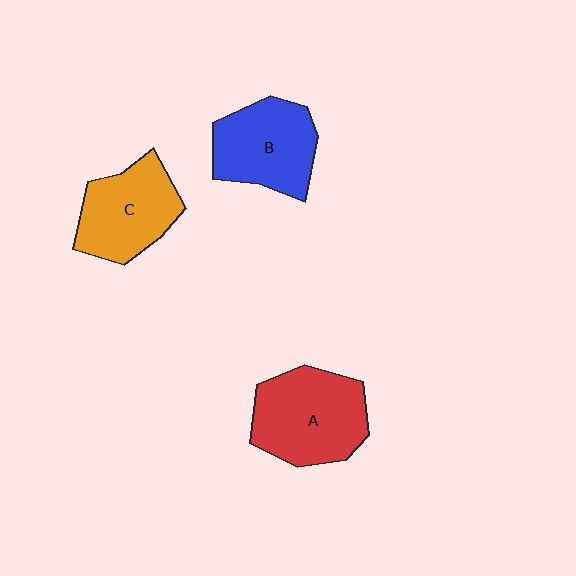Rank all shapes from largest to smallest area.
From largest to smallest: A (red), B (blue), C (orange).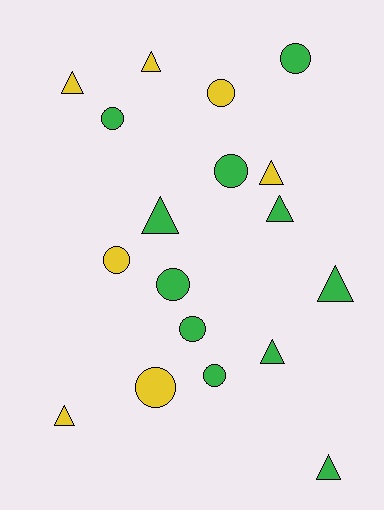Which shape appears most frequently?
Triangle, with 9 objects.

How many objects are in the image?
There are 18 objects.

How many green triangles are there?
There are 5 green triangles.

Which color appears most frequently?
Green, with 11 objects.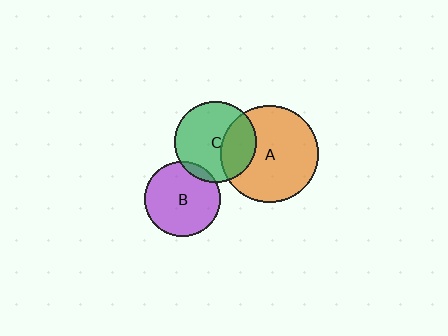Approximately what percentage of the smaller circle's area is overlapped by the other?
Approximately 30%.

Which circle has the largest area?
Circle A (orange).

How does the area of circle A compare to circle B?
Approximately 1.7 times.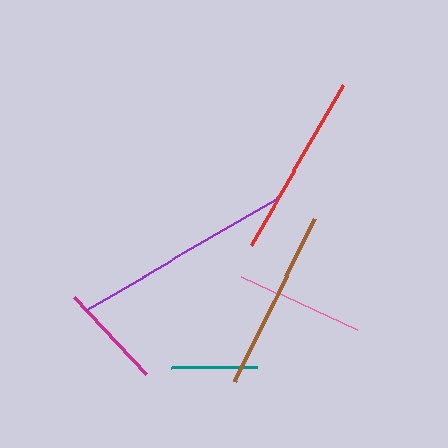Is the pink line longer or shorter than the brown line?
The brown line is longer than the pink line.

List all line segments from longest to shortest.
From longest to shortest: purple, red, brown, pink, magenta, teal.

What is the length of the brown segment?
The brown segment is approximately 181 pixels long.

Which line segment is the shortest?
The teal line is the shortest at approximately 86 pixels.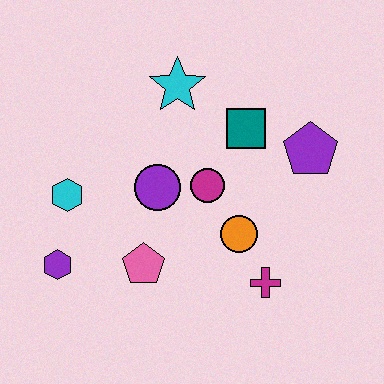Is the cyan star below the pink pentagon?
No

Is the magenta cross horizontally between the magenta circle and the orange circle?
No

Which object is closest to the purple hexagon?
The cyan hexagon is closest to the purple hexagon.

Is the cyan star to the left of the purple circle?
No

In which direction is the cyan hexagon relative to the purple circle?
The cyan hexagon is to the left of the purple circle.